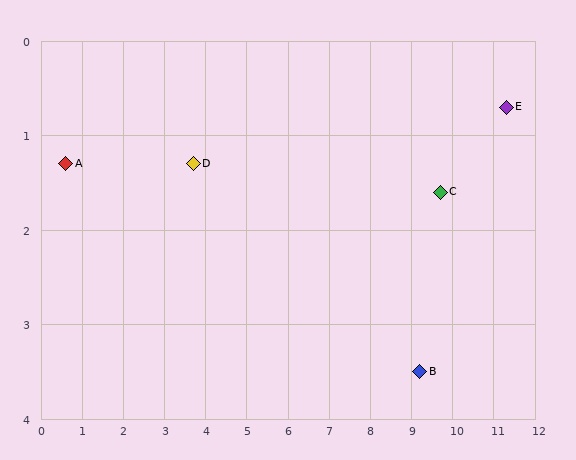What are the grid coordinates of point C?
Point C is at approximately (9.7, 1.6).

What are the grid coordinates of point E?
Point E is at approximately (11.3, 0.7).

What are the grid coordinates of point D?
Point D is at approximately (3.7, 1.3).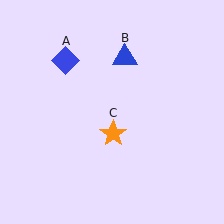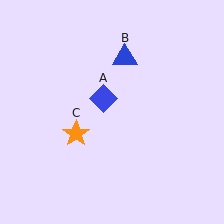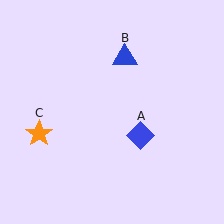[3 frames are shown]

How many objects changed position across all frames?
2 objects changed position: blue diamond (object A), orange star (object C).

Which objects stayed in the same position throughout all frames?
Blue triangle (object B) remained stationary.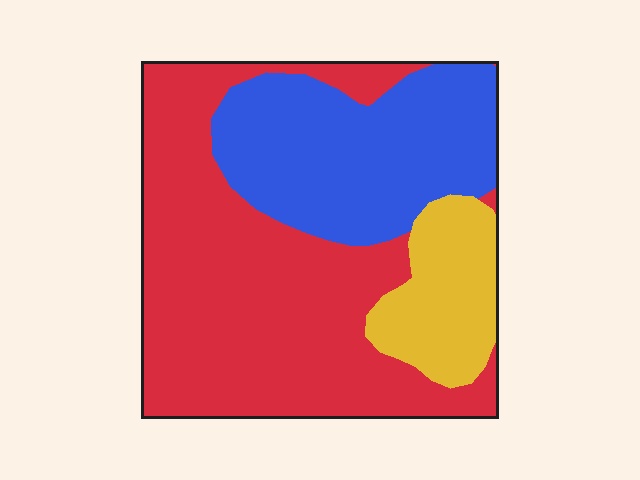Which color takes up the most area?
Red, at roughly 55%.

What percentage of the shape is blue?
Blue covers around 30% of the shape.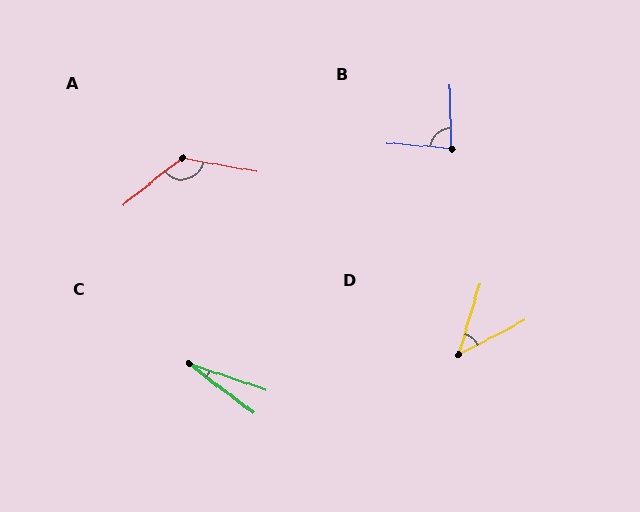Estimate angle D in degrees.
Approximately 46 degrees.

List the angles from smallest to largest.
C (19°), D (46°), B (84°), A (132°).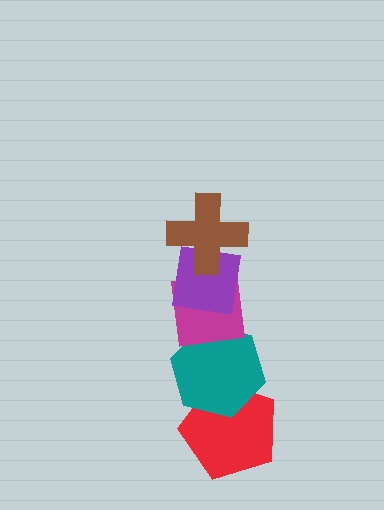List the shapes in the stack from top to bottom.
From top to bottom: the brown cross, the purple square, the magenta square, the teal hexagon, the red pentagon.